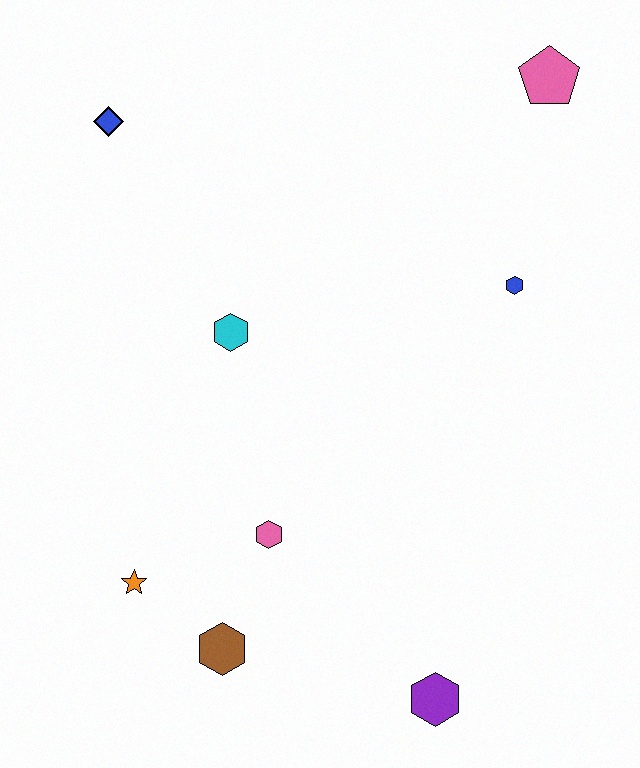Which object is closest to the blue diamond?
The cyan hexagon is closest to the blue diamond.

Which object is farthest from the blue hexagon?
The orange star is farthest from the blue hexagon.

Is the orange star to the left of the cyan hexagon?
Yes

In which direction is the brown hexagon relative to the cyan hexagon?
The brown hexagon is below the cyan hexagon.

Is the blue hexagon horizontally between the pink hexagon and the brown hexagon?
No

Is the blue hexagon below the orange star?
No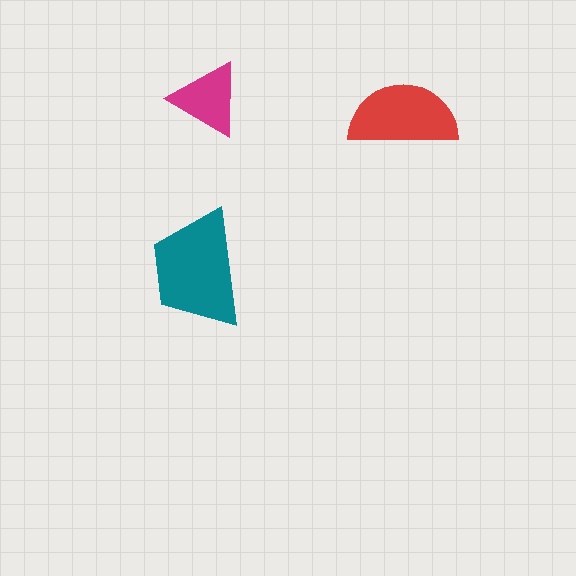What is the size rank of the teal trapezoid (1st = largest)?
1st.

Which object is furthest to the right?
The red semicircle is rightmost.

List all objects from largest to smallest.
The teal trapezoid, the red semicircle, the magenta triangle.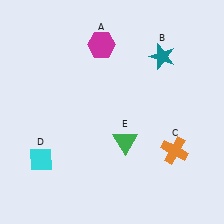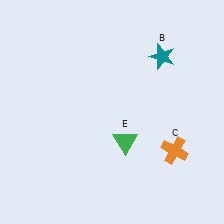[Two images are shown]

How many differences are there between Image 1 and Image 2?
There are 2 differences between the two images.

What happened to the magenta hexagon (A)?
The magenta hexagon (A) was removed in Image 2. It was in the top-left area of Image 1.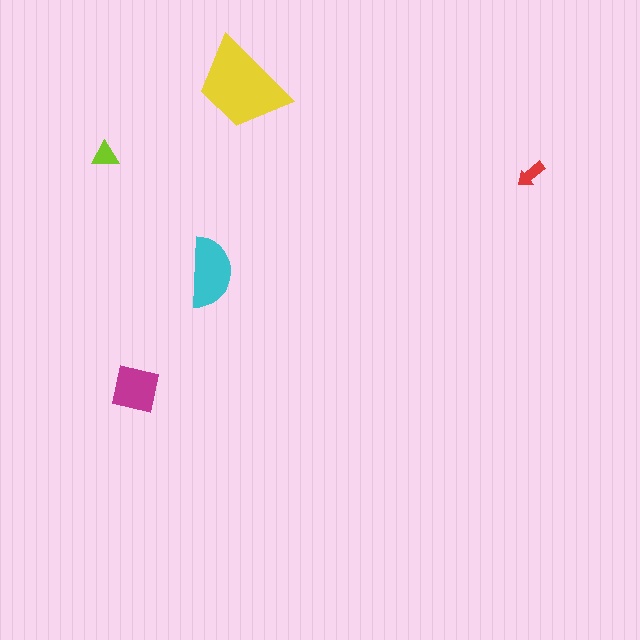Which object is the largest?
The yellow trapezoid.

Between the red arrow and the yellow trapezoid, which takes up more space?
The yellow trapezoid.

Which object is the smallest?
The red arrow.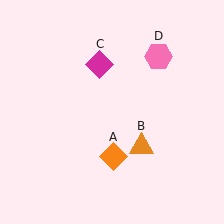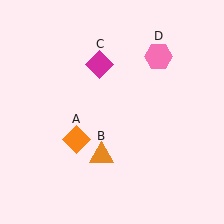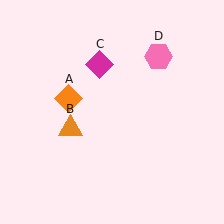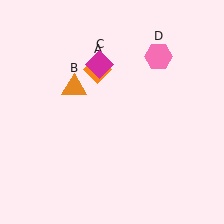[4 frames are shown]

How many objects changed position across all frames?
2 objects changed position: orange diamond (object A), orange triangle (object B).